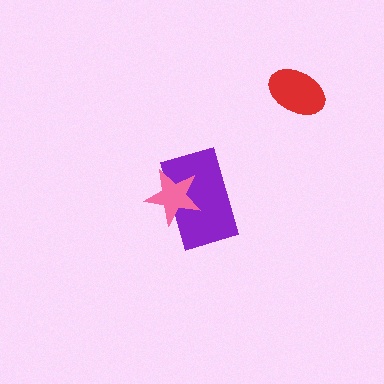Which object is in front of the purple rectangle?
The pink star is in front of the purple rectangle.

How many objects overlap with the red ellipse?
0 objects overlap with the red ellipse.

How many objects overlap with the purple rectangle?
1 object overlaps with the purple rectangle.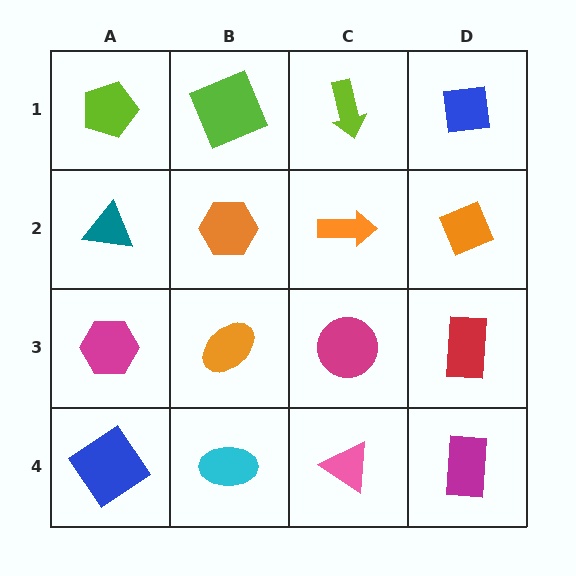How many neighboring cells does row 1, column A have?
2.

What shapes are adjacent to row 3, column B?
An orange hexagon (row 2, column B), a cyan ellipse (row 4, column B), a magenta hexagon (row 3, column A), a magenta circle (row 3, column C).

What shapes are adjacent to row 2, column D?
A blue square (row 1, column D), a red rectangle (row 3, column D), an orange arrow (row 2, column C).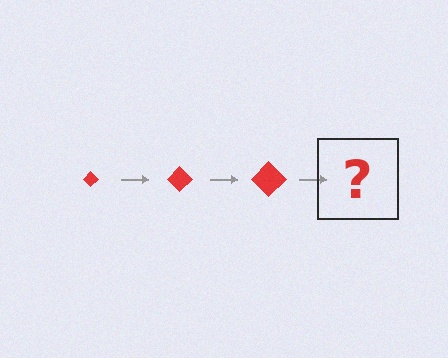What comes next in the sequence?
The next element should be a red diamond, larger than the previous one.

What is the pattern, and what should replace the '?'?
The pattern is that the diamond gets progressively larger each step. The '?' should be a red diamond, larger than the previous one.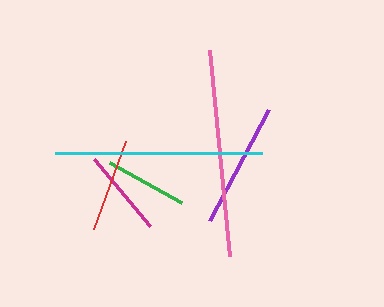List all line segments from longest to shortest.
From longest to shortest: cyan, pink, purple, red, magenta, green.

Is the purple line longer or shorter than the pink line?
The pink line is longer than the purple line.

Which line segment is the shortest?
The green line is the shortest at approximately 82 pixels.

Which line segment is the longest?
The cyan line is the longest at approximately 207 pixels.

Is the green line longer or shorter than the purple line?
The purple line is longer than the green line.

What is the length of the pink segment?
The pink segment is approximately 207 pixels long.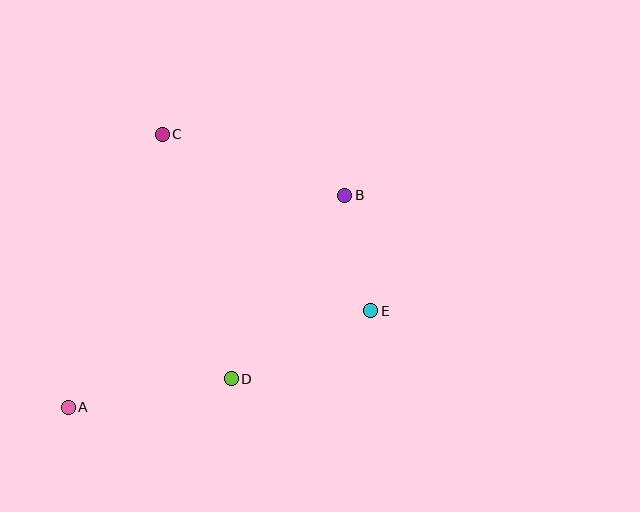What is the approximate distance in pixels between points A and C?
The distance between A and C is approximately 289 pixels.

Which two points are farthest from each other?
Points A and B are farthest from each other.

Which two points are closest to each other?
Points B and E are closest to each other.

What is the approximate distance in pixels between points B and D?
The distance between B and D is approximately 216 pixels.